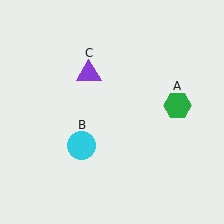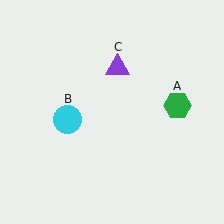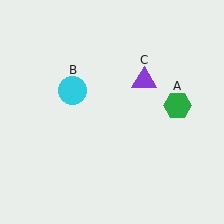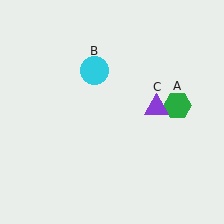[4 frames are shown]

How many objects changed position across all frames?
2 objects changed position: cyan circle (object B), purple triangle (object C).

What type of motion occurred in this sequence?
The cyan circle (object B), purple triangle (object C) rotated clockwise around the center of the scene.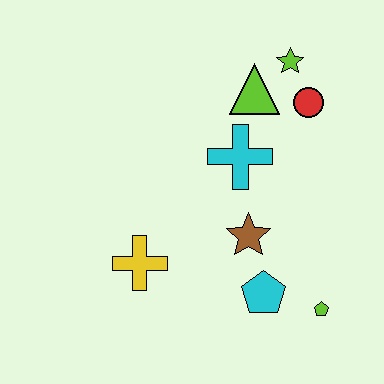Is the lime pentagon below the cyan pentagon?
Yes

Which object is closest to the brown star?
The cyan pentagon is closest to the brown star.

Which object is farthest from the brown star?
The lime star is farthest from the brown star.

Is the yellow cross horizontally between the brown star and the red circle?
No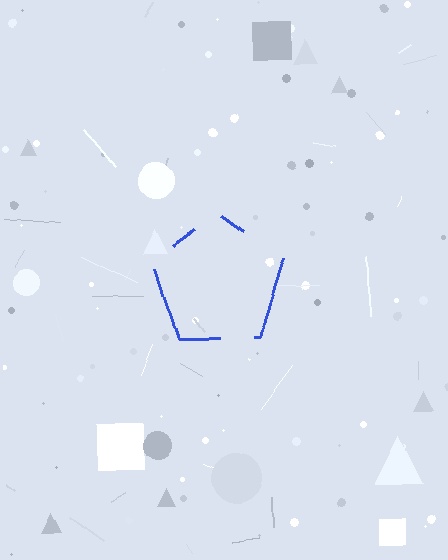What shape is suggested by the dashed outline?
The dashed outline suggests a pentagon.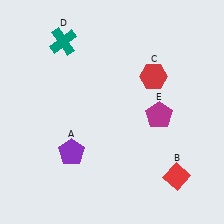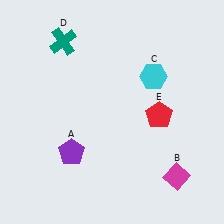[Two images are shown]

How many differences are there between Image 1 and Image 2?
There are 3 differences between the two images.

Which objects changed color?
B changed from red to magenta. C changed from red to cyan. E changed from magenta to red.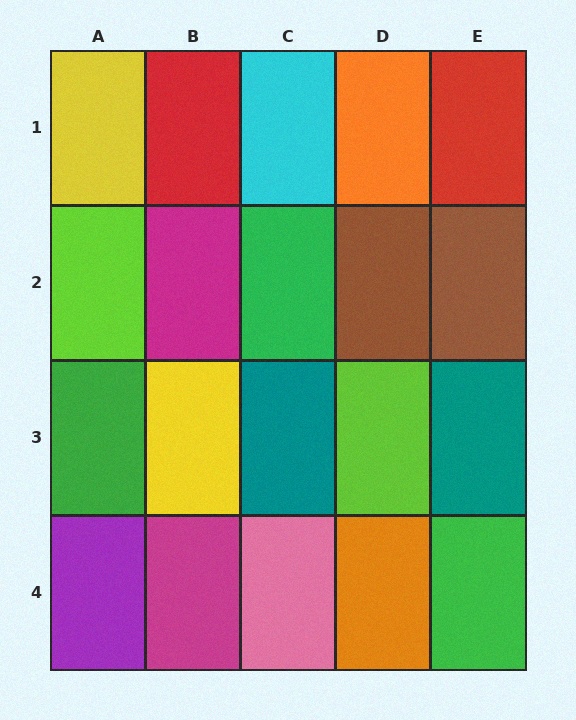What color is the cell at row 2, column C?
Green.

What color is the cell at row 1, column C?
Cyan.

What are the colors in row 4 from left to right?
Purple, magenta, pink, orange, green.